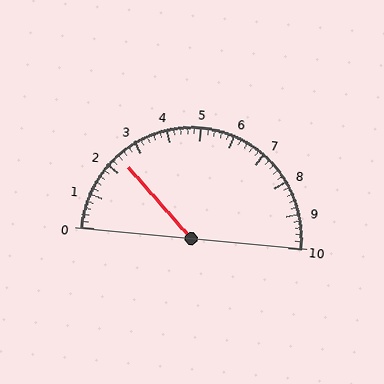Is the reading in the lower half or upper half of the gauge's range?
The reading is in the lower half of the range (0 to 10).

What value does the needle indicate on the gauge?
The needle indicates approximately 2.4.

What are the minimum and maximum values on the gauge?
The gauge ranges from 0 to 10.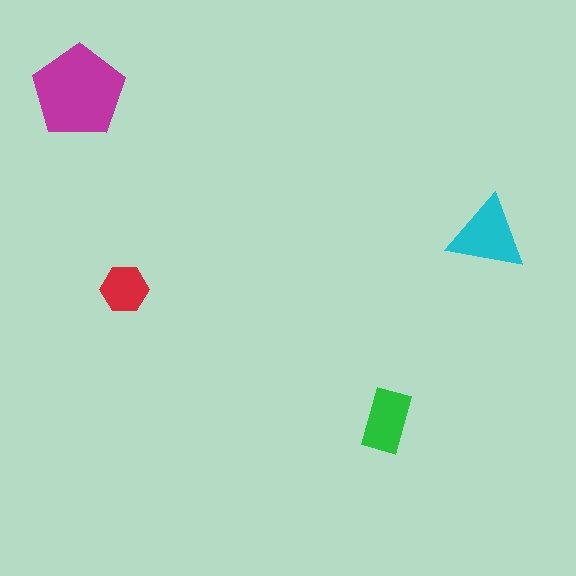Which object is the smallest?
The red hexagon.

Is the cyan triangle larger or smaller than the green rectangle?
Larger.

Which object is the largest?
The magenta pentagon.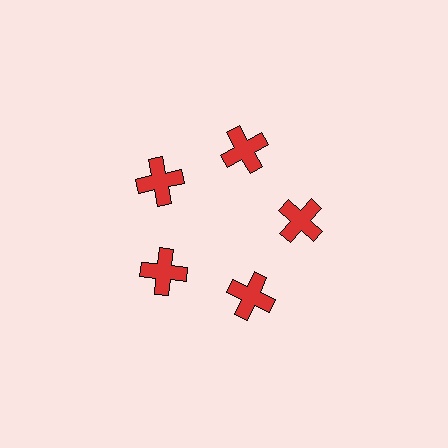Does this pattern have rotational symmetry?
Yes, this pattern has 5-fold rotational symmetry. It looks the same after rotating 72 degrees around the center.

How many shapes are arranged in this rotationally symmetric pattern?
There are 5 shapes, arranged in 5 groups of 1.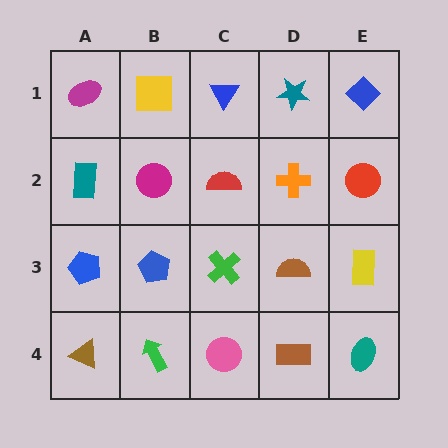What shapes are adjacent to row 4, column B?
A blue pentagon (row 3, column B), a brown triangle (row 4, column A), a pink circle (row 4, column C).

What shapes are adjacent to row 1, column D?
An orange cross (row 2, column D), a blue triangle (row 1, column C), a blue diamond (row 1, column E).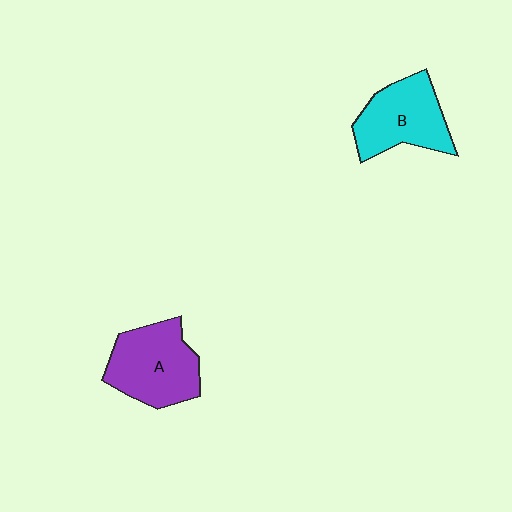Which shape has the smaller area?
Shape B (cyan).